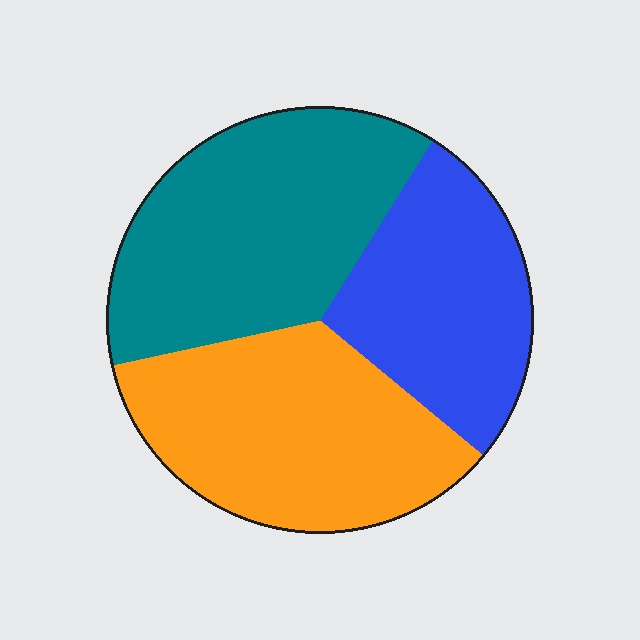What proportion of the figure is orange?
Orange covers about 35% of the figure.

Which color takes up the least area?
Blue, at roughly 25%.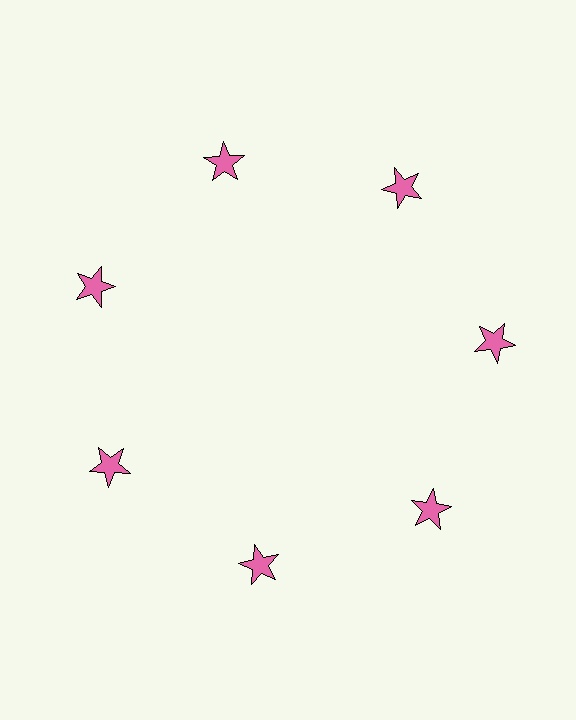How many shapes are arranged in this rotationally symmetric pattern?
There are 7 shapes, arranged in 7 groups of 1.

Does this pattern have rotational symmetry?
Yes, this pattern has 7-fold rotational symmetry. It looks the same after rotating 51 degrees around the center.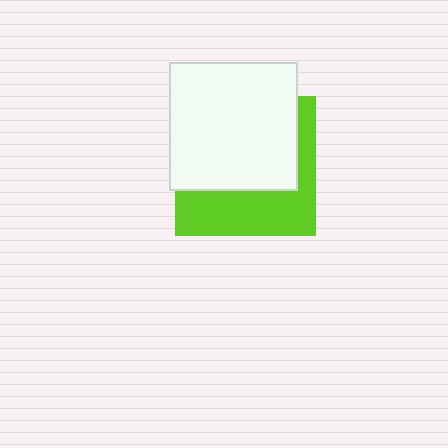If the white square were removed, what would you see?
You would see the complete lime square.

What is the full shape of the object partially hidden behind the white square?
The partially hidden object is a lime square.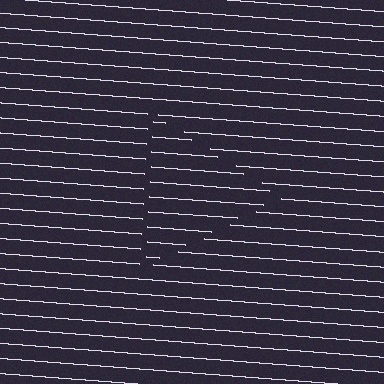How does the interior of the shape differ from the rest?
The interior of the shape contains the same grating, shifted by half a period — the contour is defined by the phase discontinuity where line-ends from the inner and outer gratings abut.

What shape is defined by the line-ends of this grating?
An illusory triangle. The interior of the shape contains the same grating, shifted by half a period — the contour is defined by the phase discontinuity where line-ends from the inner and outer gratings abut.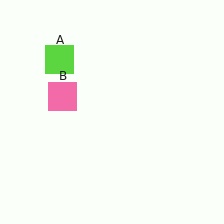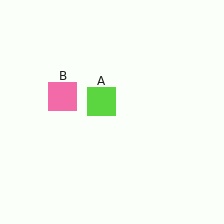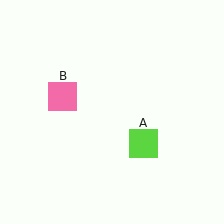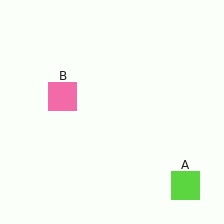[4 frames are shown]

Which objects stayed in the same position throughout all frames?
Pink square (object B) remained stationary.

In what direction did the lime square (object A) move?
The lime square (object A) moved down and to the right.